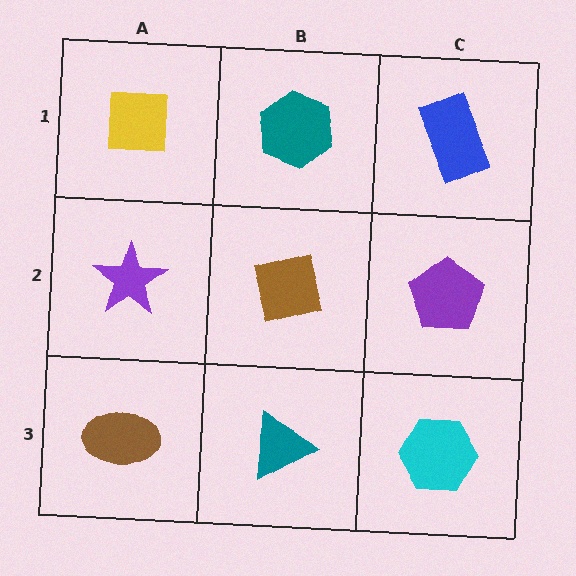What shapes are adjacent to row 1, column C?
A purple pentagon (row 2, column C), a teal hexagon (row 1, column B).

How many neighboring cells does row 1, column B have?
3.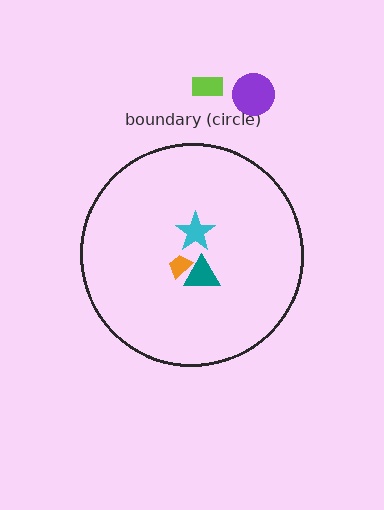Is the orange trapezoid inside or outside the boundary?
Inside.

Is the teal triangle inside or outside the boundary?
Inside.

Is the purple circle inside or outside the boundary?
Outside.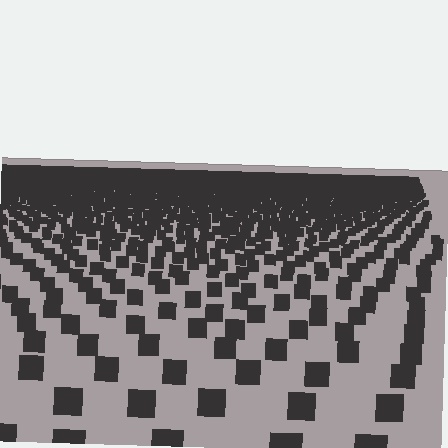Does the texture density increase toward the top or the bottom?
Density increases toward the top.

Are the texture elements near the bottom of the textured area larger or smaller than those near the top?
Larger. Near the bottom, elements are closer to the viewer and appear at a bigger on-screen size.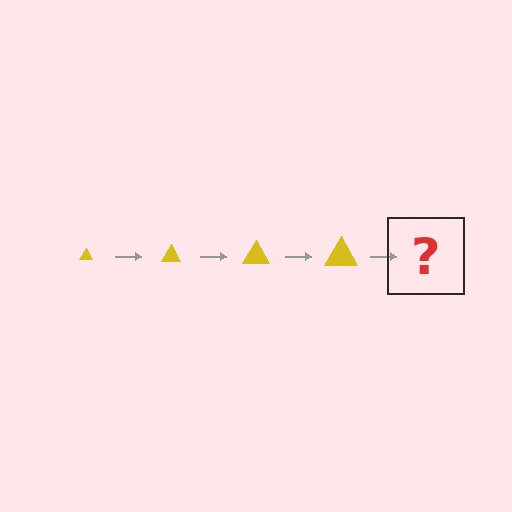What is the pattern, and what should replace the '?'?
The pattern is that the triangle gets progressively larger each step. The '?' should be a yellow triangle, larger than the previous one.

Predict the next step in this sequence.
The next step is a yellow triangle, larger than the previous one.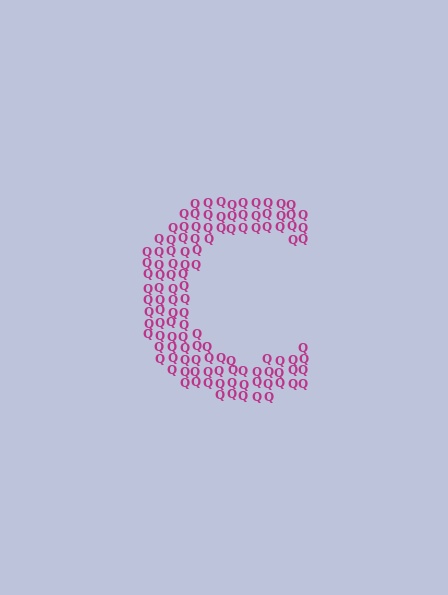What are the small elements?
The small elements are letter Q's.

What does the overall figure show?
The overall figure shows the letter C.